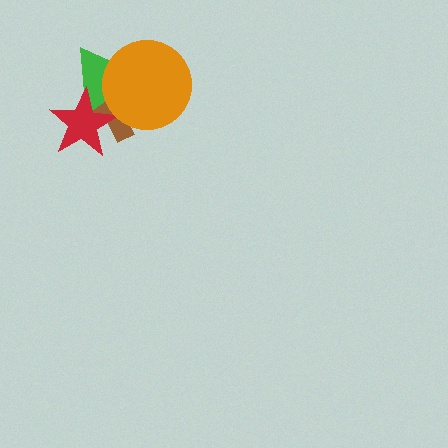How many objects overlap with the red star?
2 objects overlap with the red star.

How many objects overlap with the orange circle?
2 objects overlap with the orange circle.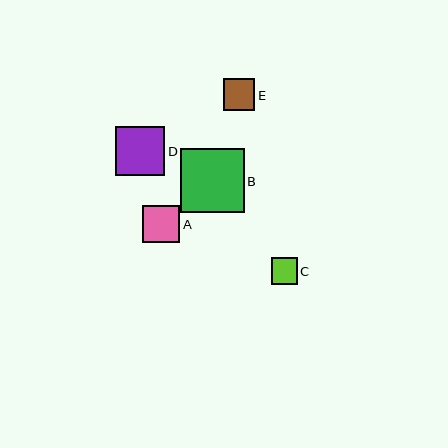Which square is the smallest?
Square C is the smallest with a size of approximately 26 pixels.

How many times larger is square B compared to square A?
Square B is approximately 1.7 times the size of square A.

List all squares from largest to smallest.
From largest to smallest: B, D, A, E, C.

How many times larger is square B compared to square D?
Square B is approximately 1.3 times the size of square D.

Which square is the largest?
Square B is the largest with a size of approximately 64 pixels.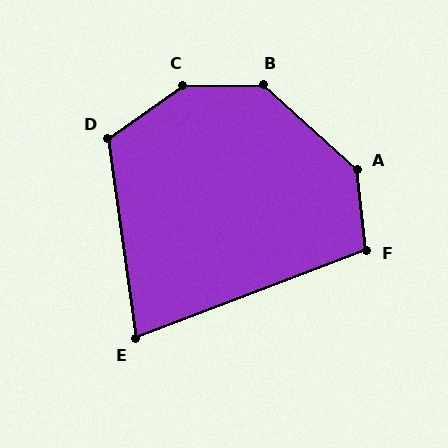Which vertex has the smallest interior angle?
E, at approximately 77 degrees.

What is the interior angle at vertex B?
Approximately 138 degrees (obtuse).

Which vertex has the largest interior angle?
C, at approximately 145 degrees.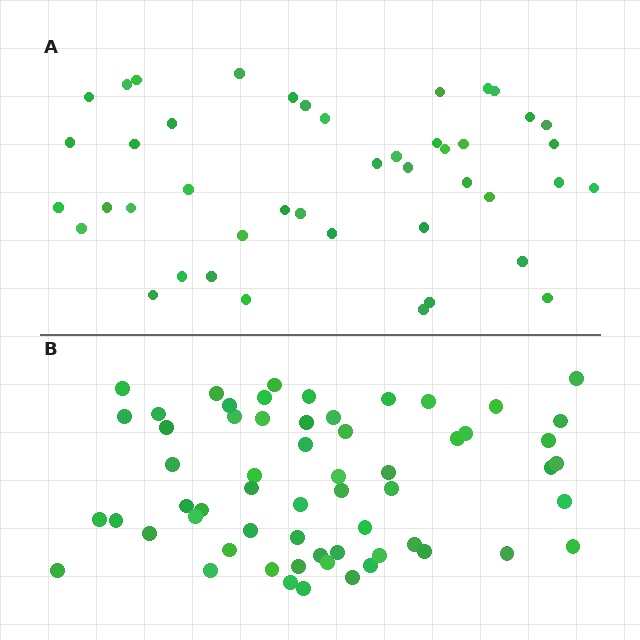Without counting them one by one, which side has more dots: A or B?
Region B (the bottom region) has more dots.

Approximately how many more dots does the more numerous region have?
Region B has approximately 15 more dots than region A.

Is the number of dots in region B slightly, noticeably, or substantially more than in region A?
Region B has noticeably more, but not dramatically so. The ratio is roughly 1.4 to 1.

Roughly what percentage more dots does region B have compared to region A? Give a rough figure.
About 35% more.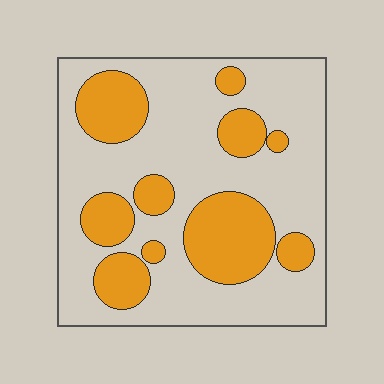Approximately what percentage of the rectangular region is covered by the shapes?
Approximately 30%.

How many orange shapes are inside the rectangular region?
10.